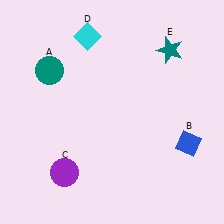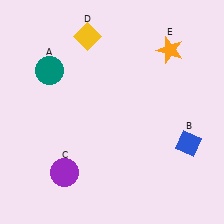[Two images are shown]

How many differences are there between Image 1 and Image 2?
There are 2 differences between the two images.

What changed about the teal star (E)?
In Image 1, E is teal. In Image 2, it changed to orange.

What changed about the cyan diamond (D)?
In Image 1, D is cyan. In Image 2, it changed to yellow.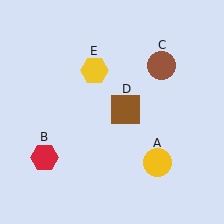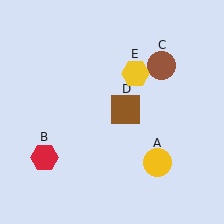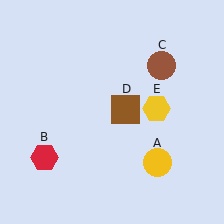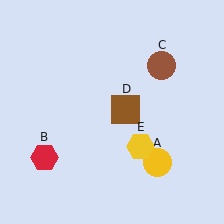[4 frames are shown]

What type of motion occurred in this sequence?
The yellow hexagon (object E) rotated clockwise around the center of the scene.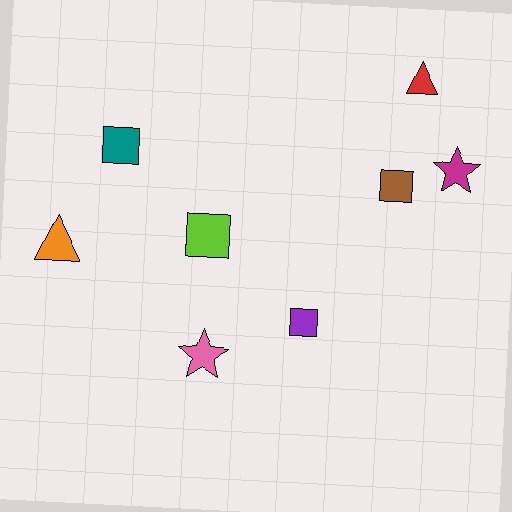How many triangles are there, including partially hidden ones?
There are 2 triangles.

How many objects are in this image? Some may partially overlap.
There are 8 objects.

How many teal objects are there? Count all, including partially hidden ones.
There is 1 teal object.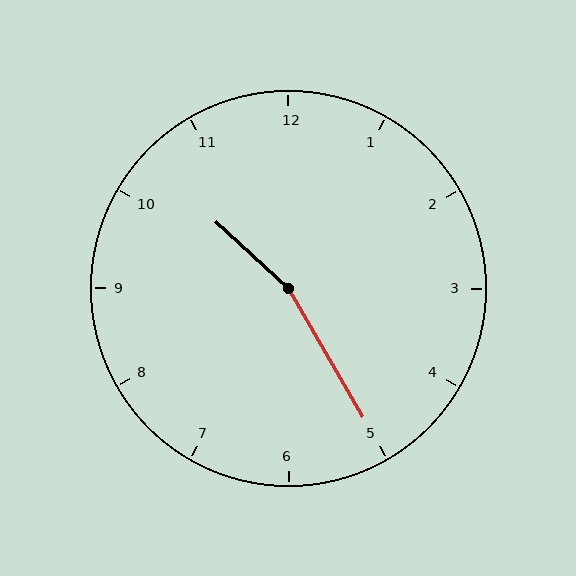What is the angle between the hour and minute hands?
Approximately 162 degrees.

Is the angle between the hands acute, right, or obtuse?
It is obtuse.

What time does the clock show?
10:25.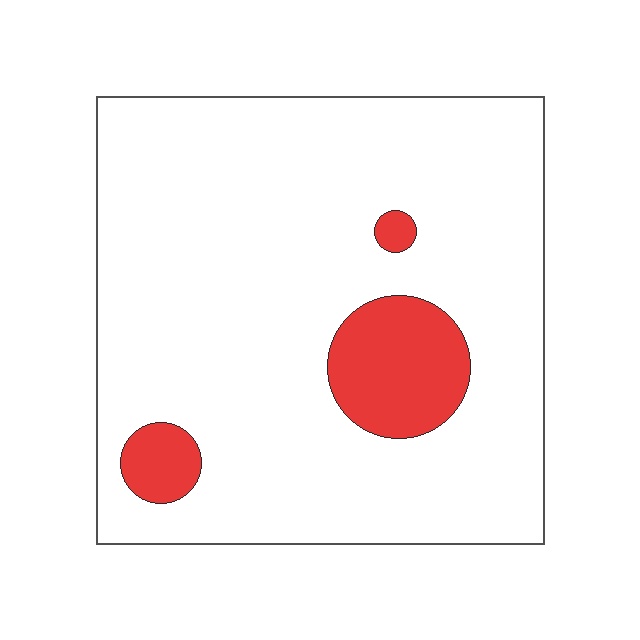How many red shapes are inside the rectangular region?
3.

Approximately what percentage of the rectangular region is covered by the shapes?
Approximately 10%.